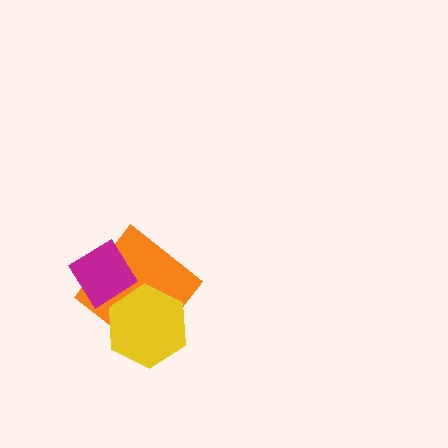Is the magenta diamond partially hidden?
Yes, it is partially covered by another shape.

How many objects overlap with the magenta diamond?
2 objects overlap with the magenta diamond.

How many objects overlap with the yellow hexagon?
2 objects overlap with the yellow hexagon.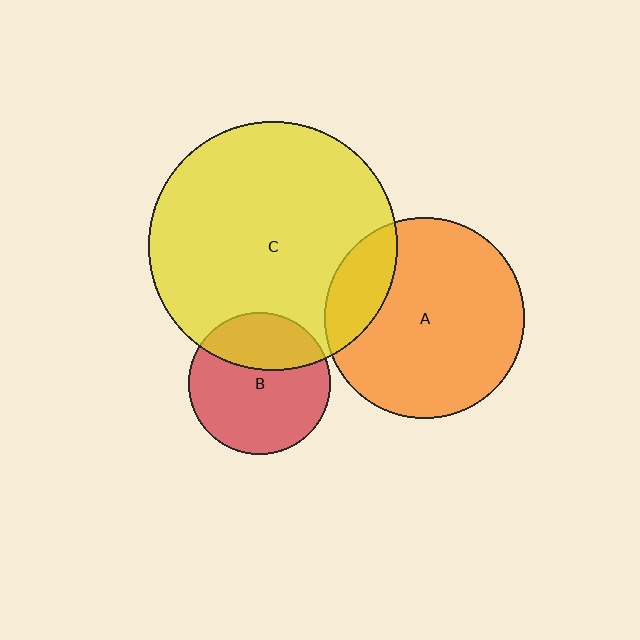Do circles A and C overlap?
Yes.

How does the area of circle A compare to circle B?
Approximately 2.0 times.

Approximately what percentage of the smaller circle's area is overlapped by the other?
Approximately 20%.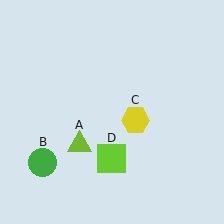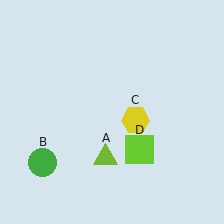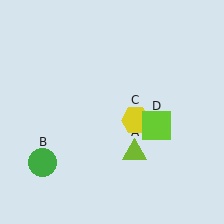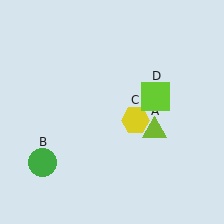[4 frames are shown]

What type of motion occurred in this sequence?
The lime triangle (object A), lime square (object D) rotated counterclockwise around the center of the scene.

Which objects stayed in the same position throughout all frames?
Green circle (object B) and yellow hexagon (object C) remained stationary.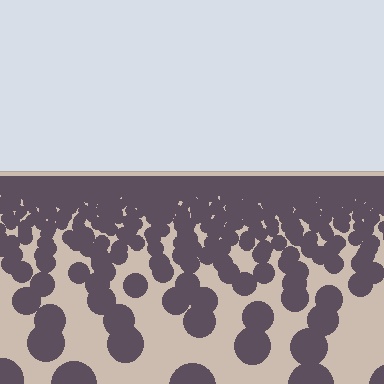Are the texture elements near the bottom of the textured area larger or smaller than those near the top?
Larger. Near the bottom, elements are closer to the viewer and appear at a bigger on-screen size.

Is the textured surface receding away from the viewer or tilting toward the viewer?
The surface is receding away from the viewer. Texture elements get smaller and denser toward the top.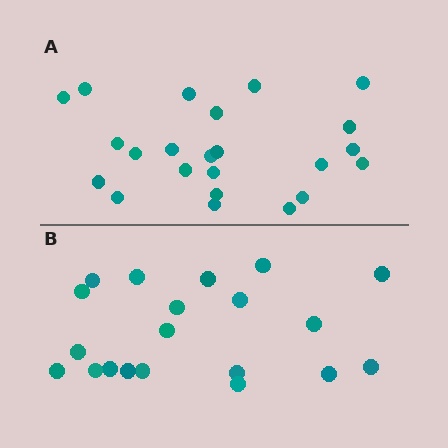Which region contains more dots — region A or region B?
Region A (the top region) has more dots.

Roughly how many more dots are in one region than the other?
Region A has just a few more — roughly 2 or 3 more dots than region B.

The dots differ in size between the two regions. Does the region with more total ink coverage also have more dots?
No. Region B has more total ink coverage because its dots are larger, but region A actually contains more individual dots. Total area can be misleading — the number of items is what matters here.